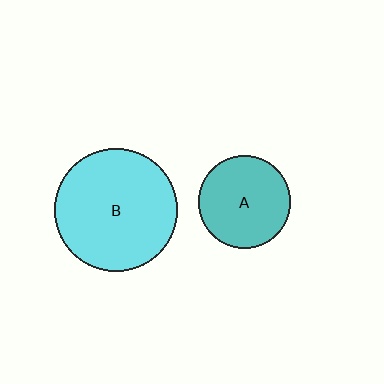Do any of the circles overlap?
No, none of the circles overlap.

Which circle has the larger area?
Circle B (cyan).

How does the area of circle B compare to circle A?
Approximately 1.8 times.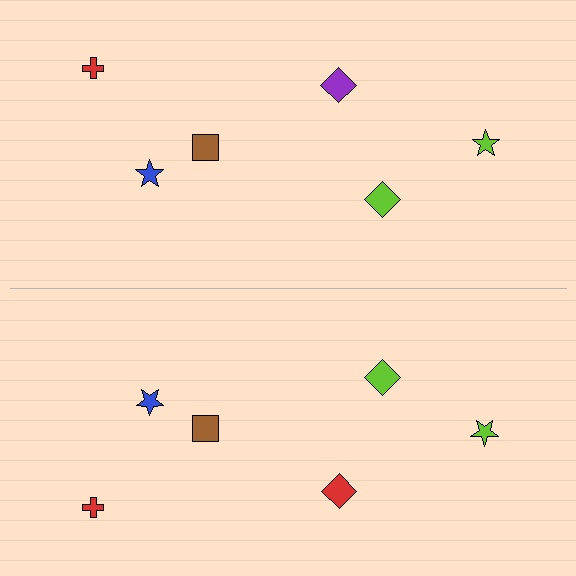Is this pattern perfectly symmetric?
No, the pattern is not perfectly symmetric. The red diamond on the bottom side breaks the symmetry — its mirror counterpart is purple.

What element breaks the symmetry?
The red diamond on the bottom side breaks the symmetry — its mirror counterpart is purple.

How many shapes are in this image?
There are 12 shapes in this image.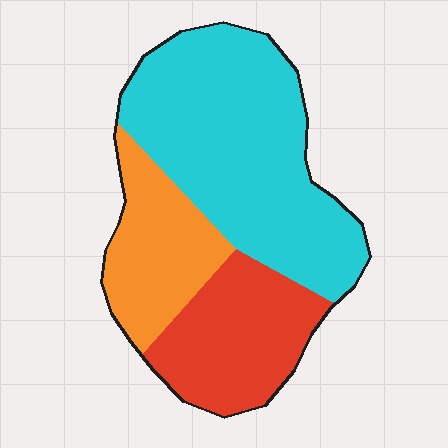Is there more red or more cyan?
Cyan.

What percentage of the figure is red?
Red takes up about one quarter (1/4) of the figure.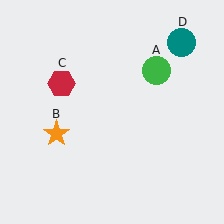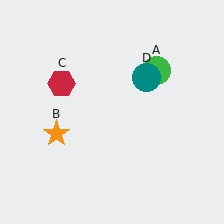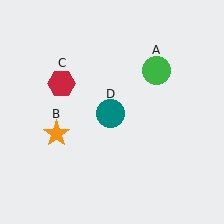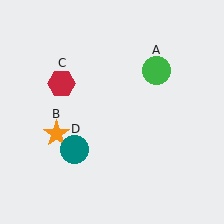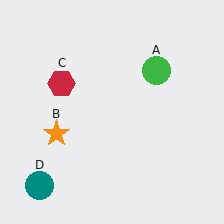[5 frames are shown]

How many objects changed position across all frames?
1 object changed position: teal circle (object D).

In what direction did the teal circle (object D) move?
The teal circle (object D) moved down and to the left.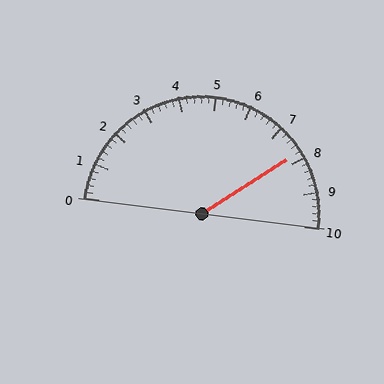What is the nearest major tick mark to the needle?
The nearest major tick mark is 8.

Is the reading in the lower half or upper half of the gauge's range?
The reading is in the upper half of the range (0 to 10).